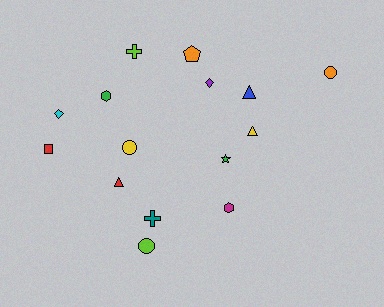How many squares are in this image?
There is 1 square.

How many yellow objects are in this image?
There are 2 yellow objects.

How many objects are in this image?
There are 15 objects.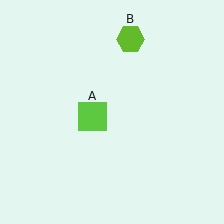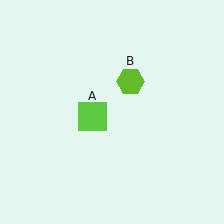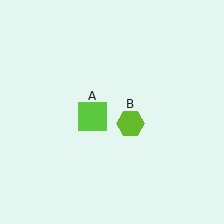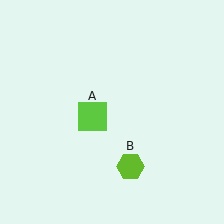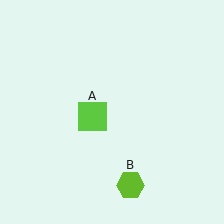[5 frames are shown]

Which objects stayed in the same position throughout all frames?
Lime square (object A) remained stationary.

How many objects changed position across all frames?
1 object changed position: lime hexagon (object B).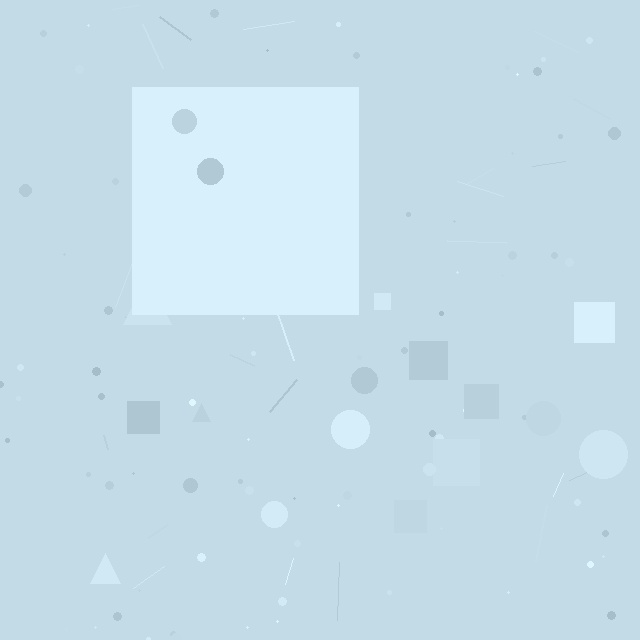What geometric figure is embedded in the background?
A square is embedded in the background.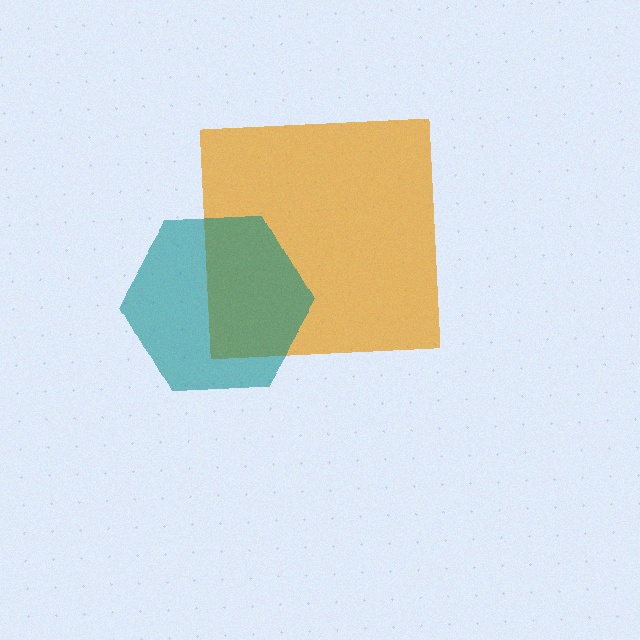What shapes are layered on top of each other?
The layered shapes are: an orange square, a teal hexagon.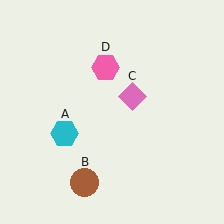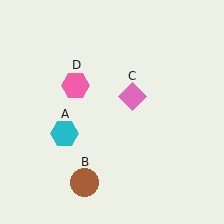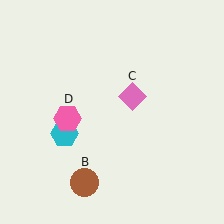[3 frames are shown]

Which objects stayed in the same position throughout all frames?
Cyan hexagon (object A) and brown circle (object B) and pink diamond (object C) remained stationary.